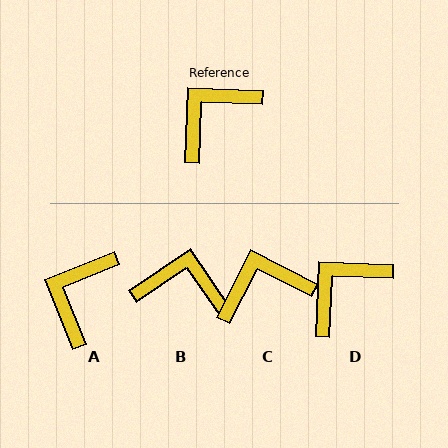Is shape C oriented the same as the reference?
No, it is off by about 25 degrees.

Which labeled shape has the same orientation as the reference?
D.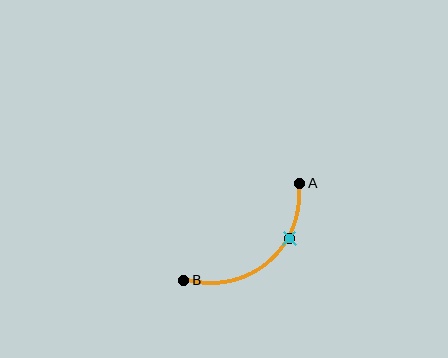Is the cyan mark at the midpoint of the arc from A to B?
No. The cyan mark lies on the arc but is closer to endpoint A. The arc midpoint would be at the point on the curve equidistant along the arc from both A and B.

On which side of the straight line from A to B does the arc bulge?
The arc bulges below and to the right of the straight line connecting A and B.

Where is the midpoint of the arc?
The arc midpoint is the point on the curve farthest from the straight line joining A and B. It sits below and to the right of that line.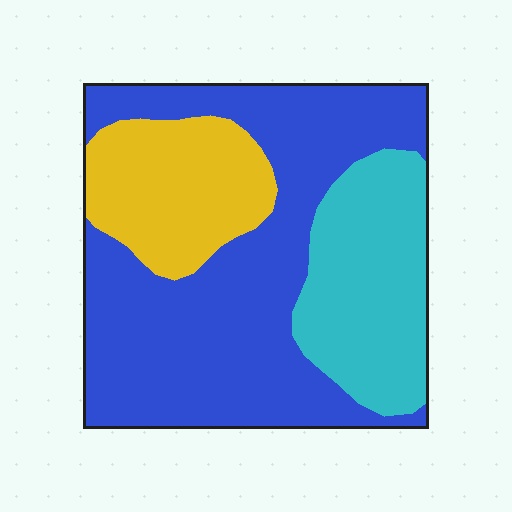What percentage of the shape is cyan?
Cyan takes up about one quarter (1/4) of the shape.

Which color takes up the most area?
Blue, at roughly 55%.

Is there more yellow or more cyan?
Cyan.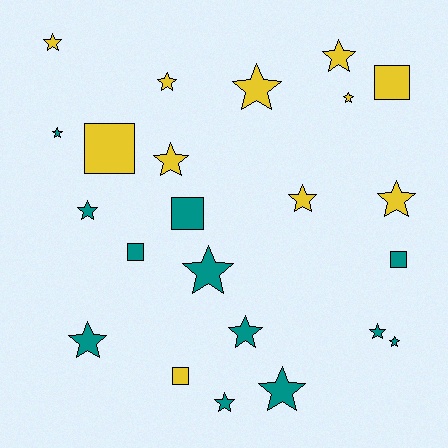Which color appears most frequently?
Teal, with 12 objects.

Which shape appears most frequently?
Star, with 17 objects.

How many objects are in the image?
There are 23 objects.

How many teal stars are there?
There are 9 teal stars.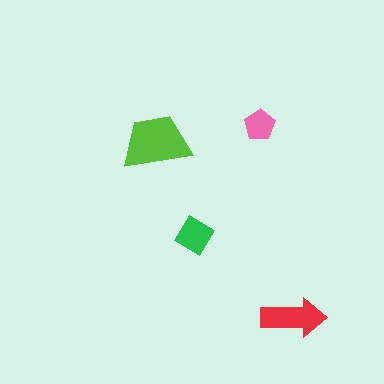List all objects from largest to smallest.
The lime trapezoid, the red arrow, the green diamond, the pink pentagon.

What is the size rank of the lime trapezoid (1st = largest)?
1st.